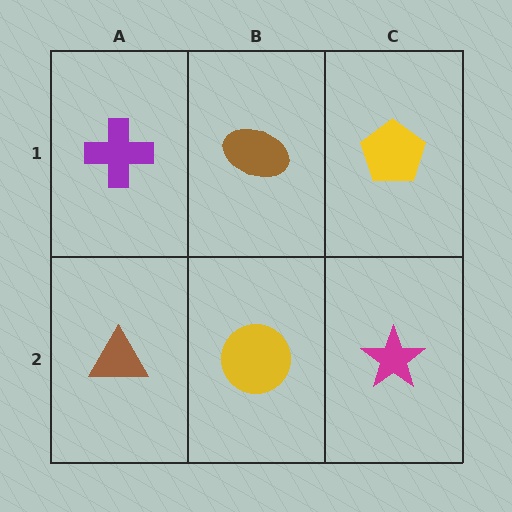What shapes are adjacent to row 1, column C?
A magenta star (row 2, column C), a brown ellipse (row 1, column B).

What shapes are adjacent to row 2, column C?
A yellow pentagon (row 1, column C), a yellow circle (row 2, column B).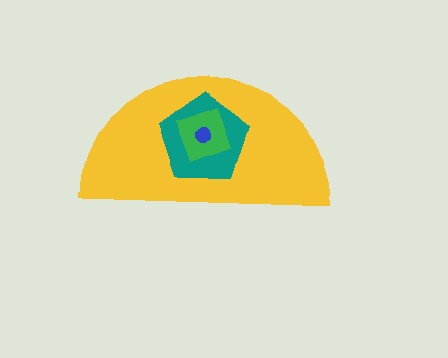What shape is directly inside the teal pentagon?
The green diamond.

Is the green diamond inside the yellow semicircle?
Yes.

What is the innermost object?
The blue circle.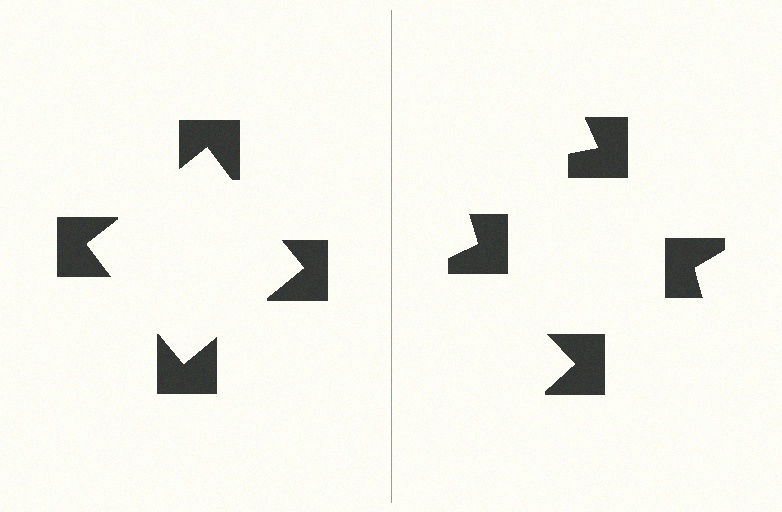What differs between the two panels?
The notched squares are positioned identically on both sides; only the wedge orientations differ. On the left they align to a square; on the right they are misaligned.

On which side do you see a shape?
An illusory square appears on the left side. On the right side the wedge cuts are rotated, so no coherent shape forms.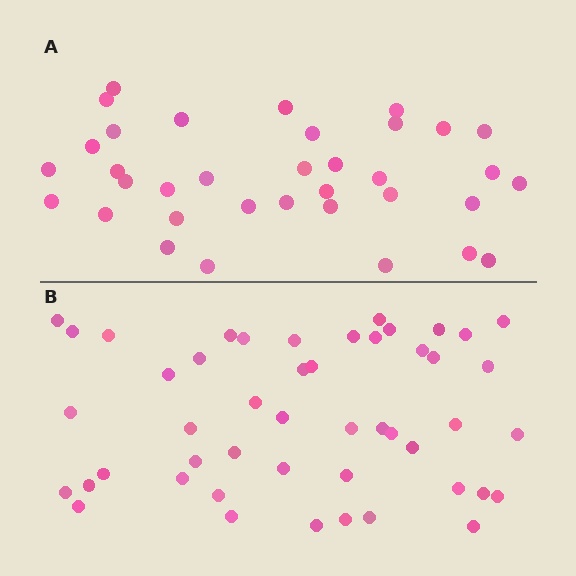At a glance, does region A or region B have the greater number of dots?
Region B (the bottom region) has more dots.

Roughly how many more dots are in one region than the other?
Region B has approximately 15 more dots than region A.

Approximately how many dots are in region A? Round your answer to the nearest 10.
About 40 dots. (The exact count is 35, which rounds to 40.)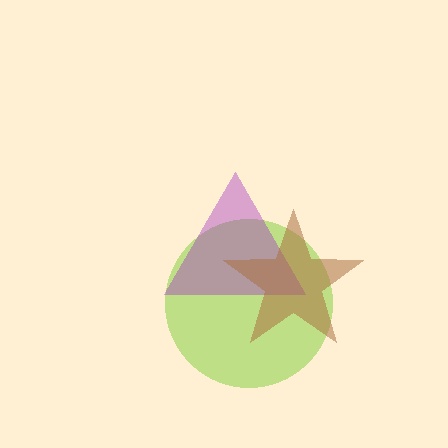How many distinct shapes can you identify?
There are 3 distinct shapes: a lime circle, a purple triangle, a brown star.